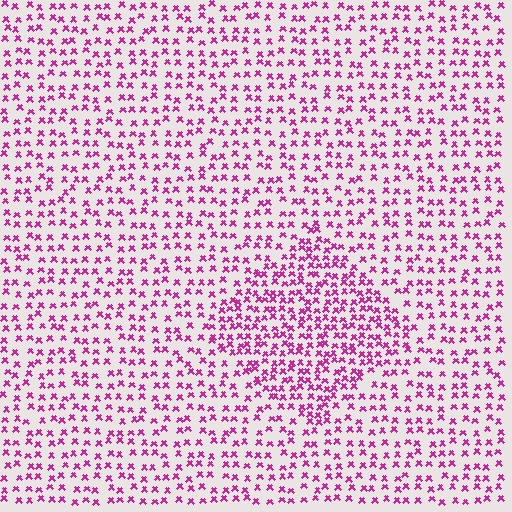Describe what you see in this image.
The image contains small magenta elements arranged at two different densities. A diamond-shaped region is visible where the elements are more densely packed than the surrounding area.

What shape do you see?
I see a diamond.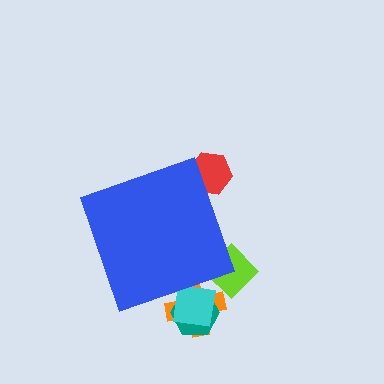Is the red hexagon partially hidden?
Yes, the red hexagon is partially hidden behind the blue diamond.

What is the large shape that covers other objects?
A blue diamond.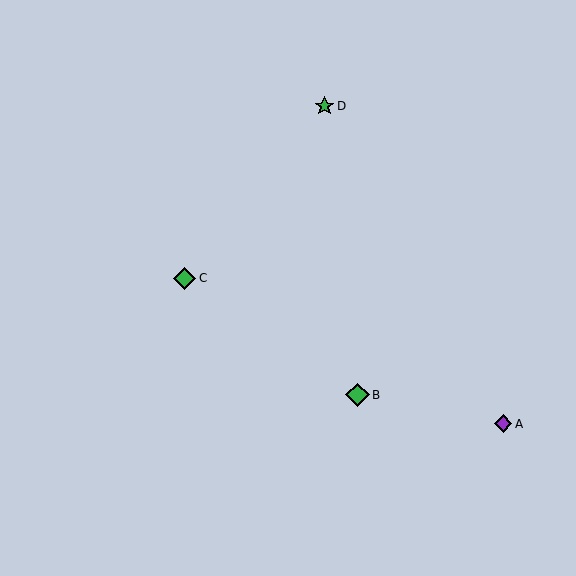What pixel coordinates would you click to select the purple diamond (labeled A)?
Click at (503, 424) to select the purple diamond A.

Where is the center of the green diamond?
The center of the green diamond is at (185, 278).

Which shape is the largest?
The green diamond (labeled B) is the largest.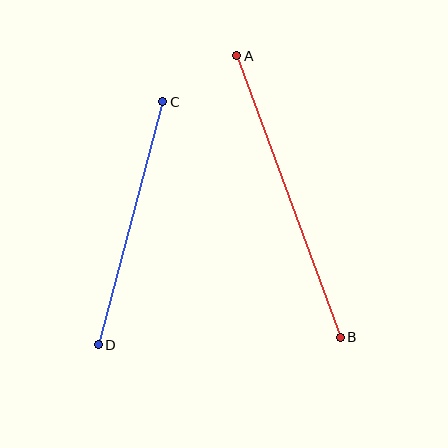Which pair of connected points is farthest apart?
Points A and B are farthest apart.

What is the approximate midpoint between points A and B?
The midpoint is at approximately (288, 196) pixels.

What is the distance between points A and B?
The distance is approximately 300 pixels.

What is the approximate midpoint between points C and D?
The midpoint is at approximately (130, 223) pixels.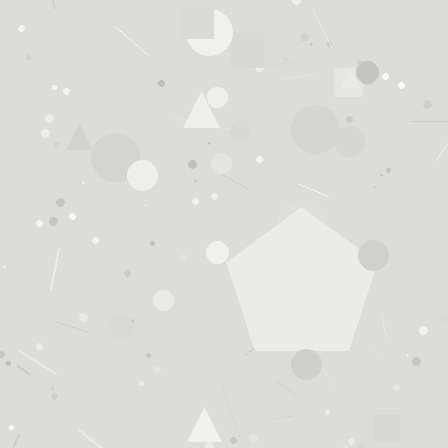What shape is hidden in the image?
A pentagon is hidden in the image.